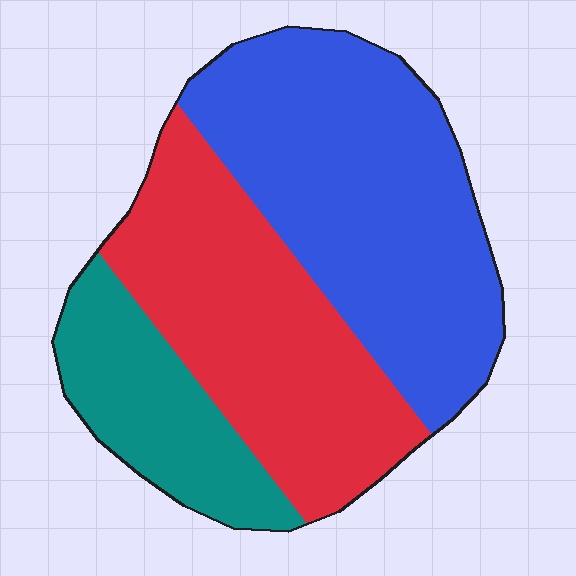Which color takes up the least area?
Teal, at roughly 20%.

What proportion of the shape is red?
Red takes up about three eighths (3/8) of the shape.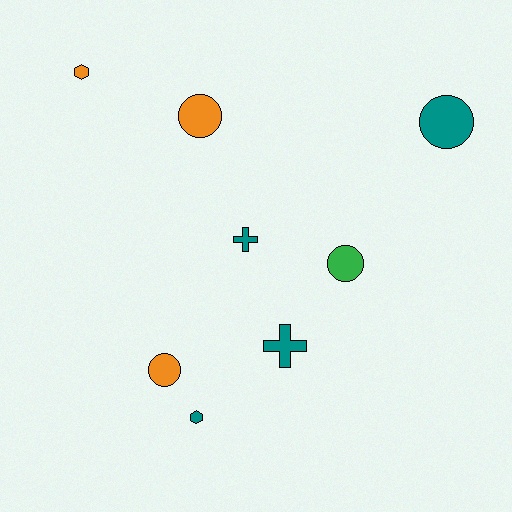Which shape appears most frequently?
Circle, with 4 objects.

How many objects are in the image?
There are 8 objects.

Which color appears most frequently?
Teal, with 4 objects.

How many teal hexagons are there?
There is 1 teal hexagon.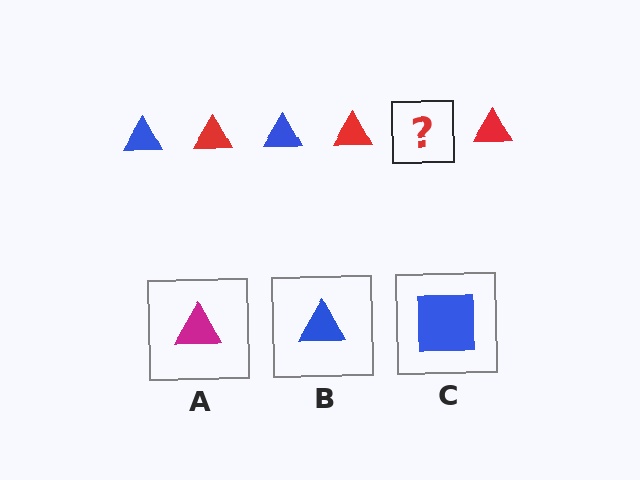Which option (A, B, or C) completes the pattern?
B.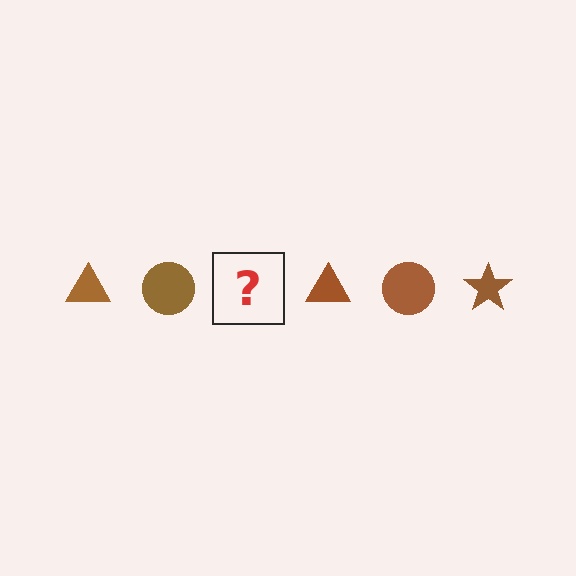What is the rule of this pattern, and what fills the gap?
The rule is that the pattern cycles through triangle, circle, star shapes in brown. The gap should be filled with a brown star.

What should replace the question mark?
The question mark should be replaced with a brown star.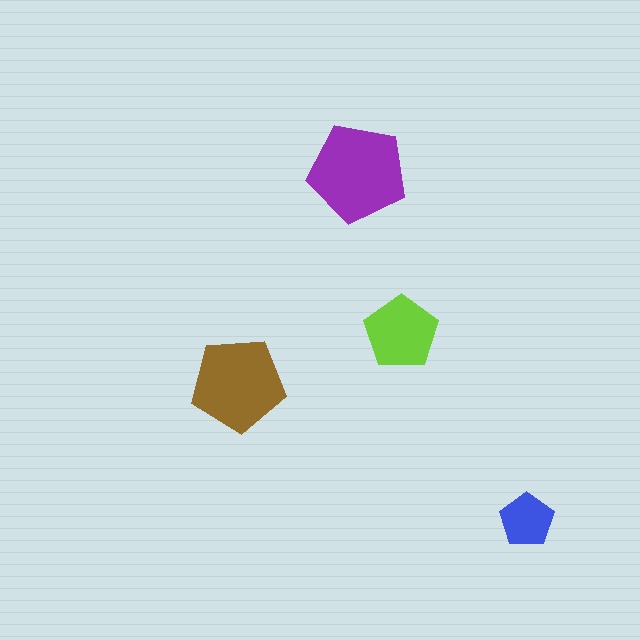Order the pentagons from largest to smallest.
the purple one, the brown one, the lime one, the blue one.